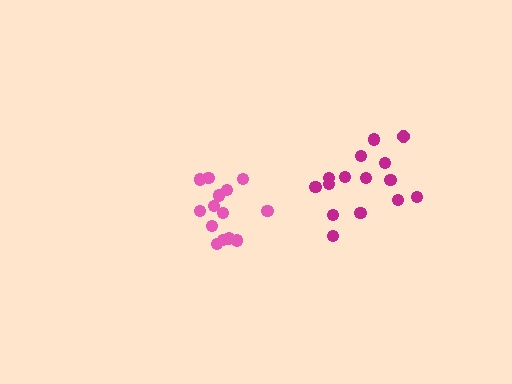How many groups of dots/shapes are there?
There are 2 groups.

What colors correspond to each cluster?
The clusters are colored: pink, magenta.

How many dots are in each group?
Group 1: 14 dots, Group 2: 15 dots (29 total).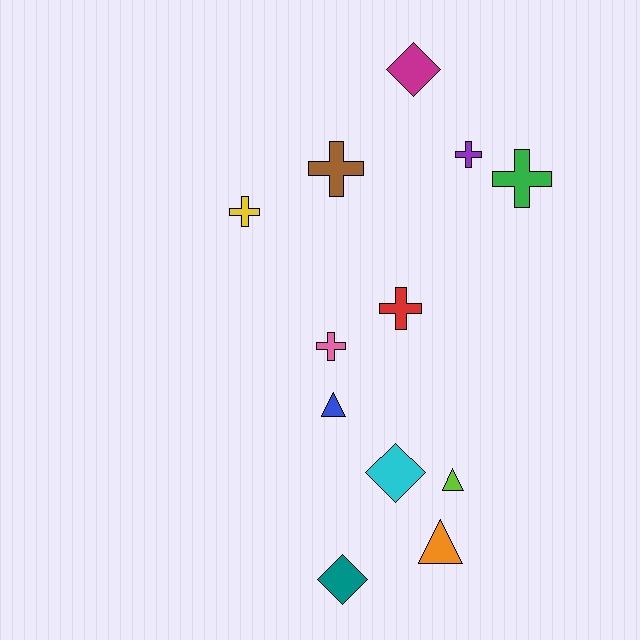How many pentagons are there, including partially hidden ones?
There are no pentagons.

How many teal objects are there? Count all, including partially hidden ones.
There is 1 teal object.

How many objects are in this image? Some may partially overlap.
There are 12 objects.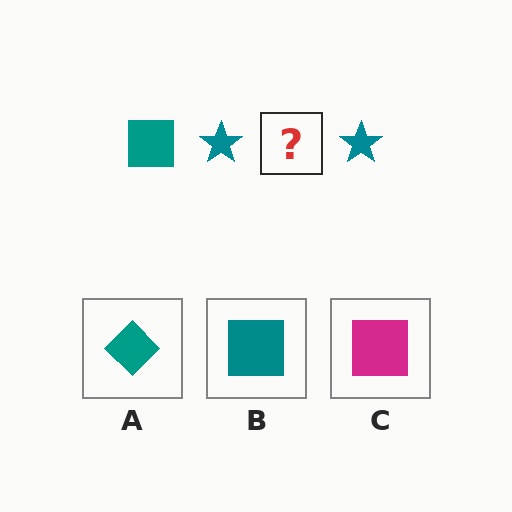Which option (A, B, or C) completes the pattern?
B.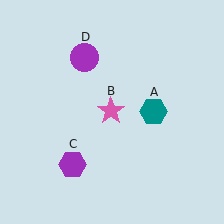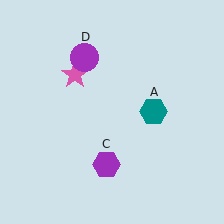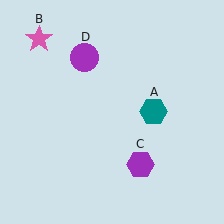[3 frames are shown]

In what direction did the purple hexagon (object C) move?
The purple hexagon (object C) moved right.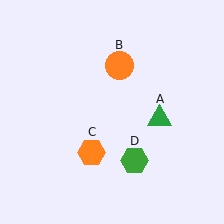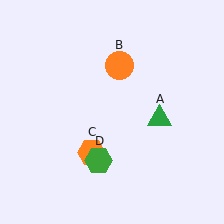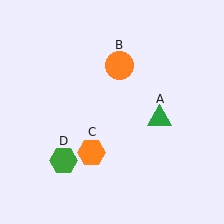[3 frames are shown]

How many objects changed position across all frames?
1 object changed position: green hexagon (object D).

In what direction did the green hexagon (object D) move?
The green hexagon (object D) moved left.